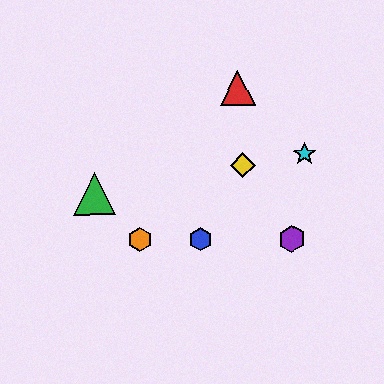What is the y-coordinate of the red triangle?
The red triangle is at y≈87.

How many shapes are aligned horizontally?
3 shapes (the blue hexagon, the purple hexagon, the orange hexagon) are aligned horizontally.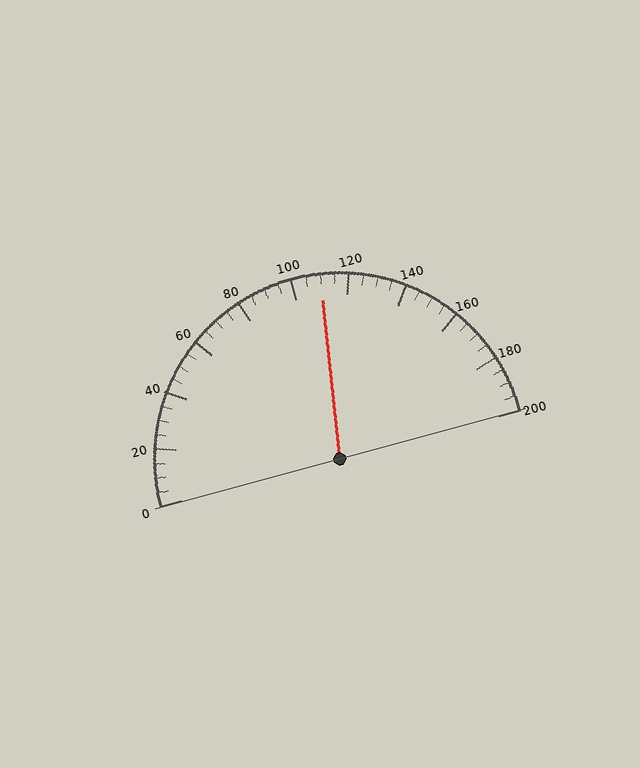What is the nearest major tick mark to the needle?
The nearest major tick mark is 120.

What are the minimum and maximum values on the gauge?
The gauge ranges from 0 to 200.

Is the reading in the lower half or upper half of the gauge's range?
The reading is in the upper half of the range (0 to 200).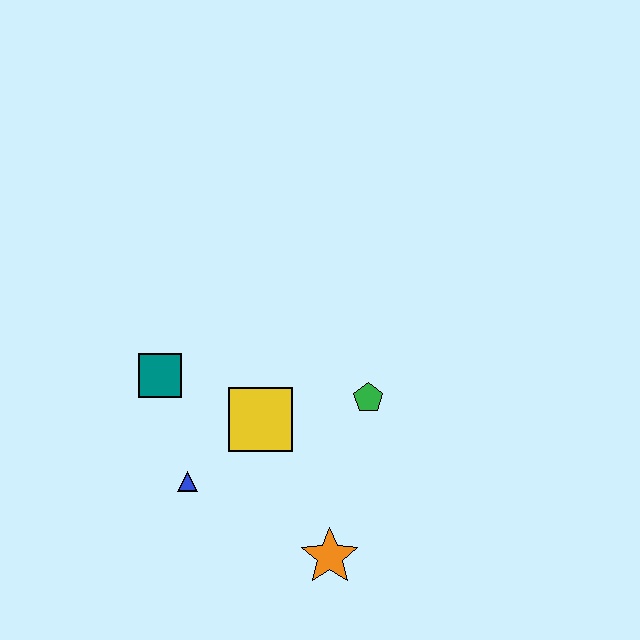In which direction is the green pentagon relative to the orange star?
The green pentagon is above the orange star.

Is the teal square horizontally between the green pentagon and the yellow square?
No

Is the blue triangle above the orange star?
Yes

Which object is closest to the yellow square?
The blue triangle is closest to the yellow square.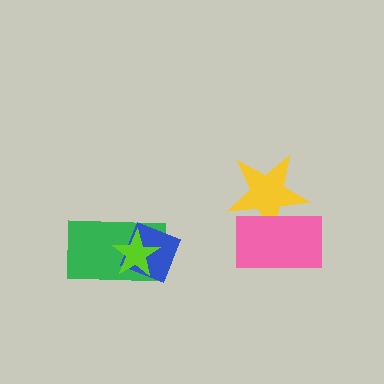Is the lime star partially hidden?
No, no other shape covers it.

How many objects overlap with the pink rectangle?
1 object overlaps with the pink rectangle.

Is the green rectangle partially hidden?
Yes, it is partially covered by another shape.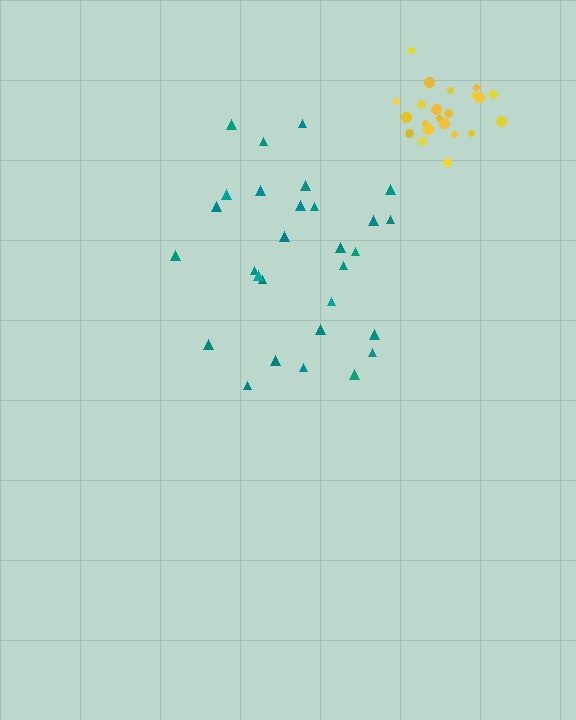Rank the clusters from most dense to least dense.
yellow, teal.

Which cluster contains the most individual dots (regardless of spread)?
Teal (29).